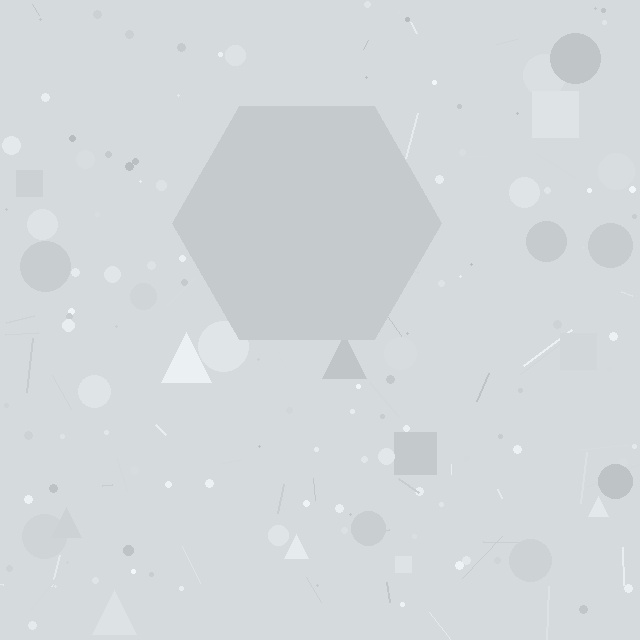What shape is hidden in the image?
A hexagon is hidden in the image.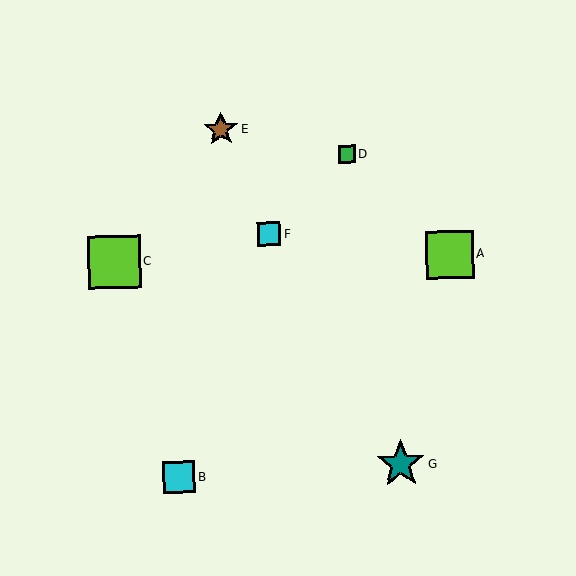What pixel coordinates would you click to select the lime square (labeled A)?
Click at (450, 255) to select the lime square A.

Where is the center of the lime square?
The center of the lime square is at (115, 262).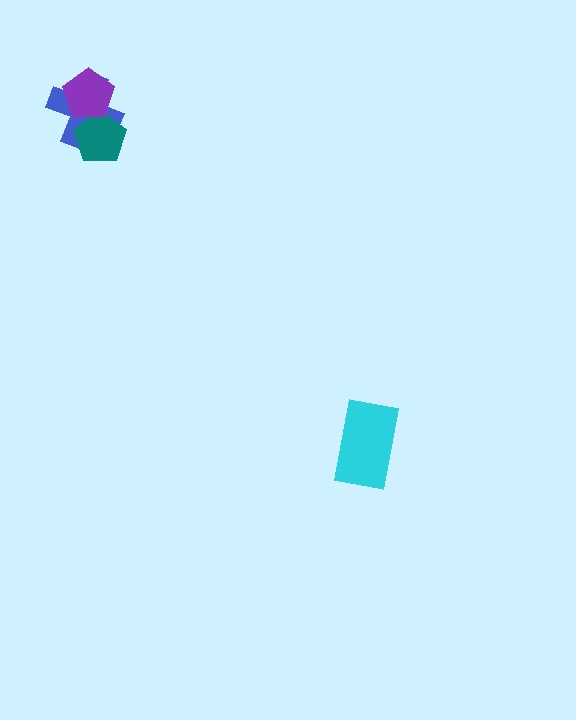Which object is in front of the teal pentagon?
The purple pentagon is in front of the teal pentagon.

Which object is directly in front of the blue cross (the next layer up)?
The teal pentagon is directly in front of the blue cross.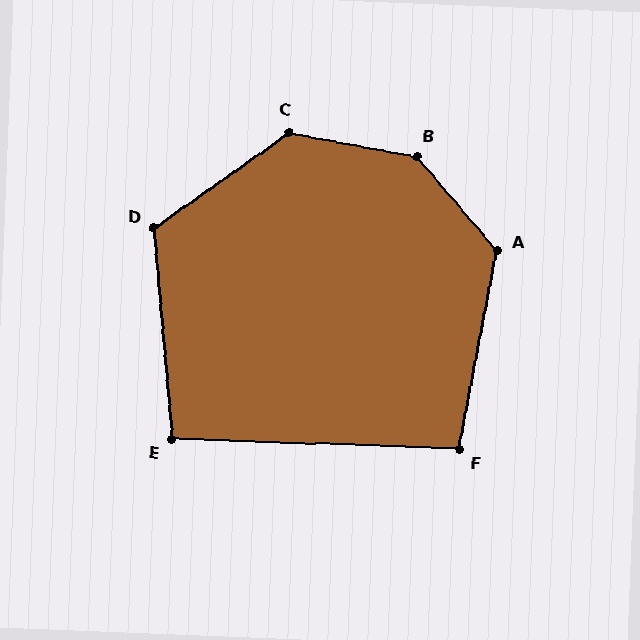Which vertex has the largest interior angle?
B, at approximately 141 degrees.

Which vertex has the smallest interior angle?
E, at approximately 97 degrees.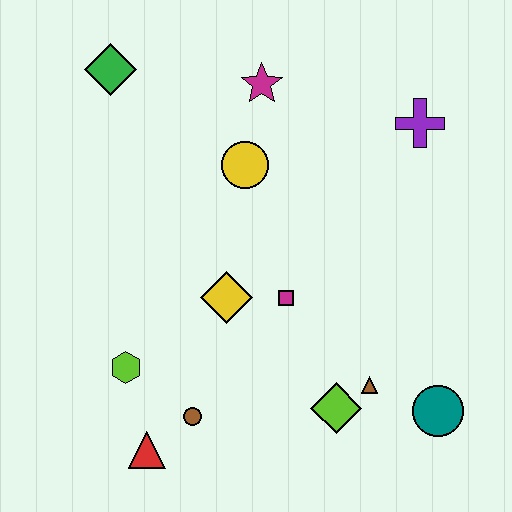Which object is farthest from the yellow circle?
The teal circle is farthest from the yellow circle.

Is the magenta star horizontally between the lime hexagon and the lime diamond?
Yes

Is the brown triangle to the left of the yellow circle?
No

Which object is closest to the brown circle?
The red triangle is closest to the brown circle.